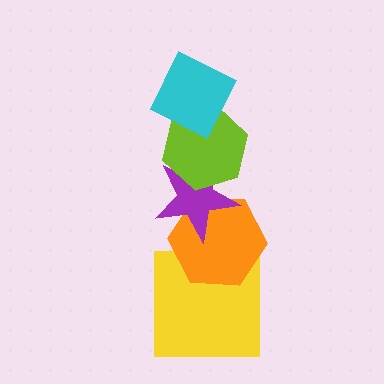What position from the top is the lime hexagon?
The lime hexagon is 2nd from the top.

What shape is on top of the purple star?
The lime hexagon is on top of the purple star.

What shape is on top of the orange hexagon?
The purple star is on top of the orange hexagon.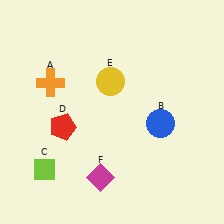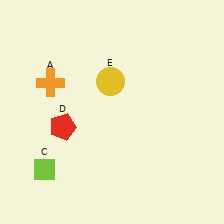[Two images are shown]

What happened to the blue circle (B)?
The blue circle (B) was removed in Image 2. It was in the bottom-right area of Image 1.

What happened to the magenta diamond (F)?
The magenta diamond (F) was removed in Image 2. It was in the bottom-left area of Image 1.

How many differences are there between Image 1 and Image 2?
There are 2 differences between the two images.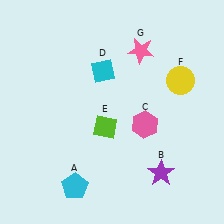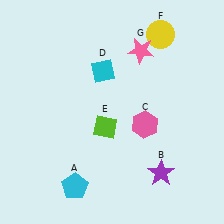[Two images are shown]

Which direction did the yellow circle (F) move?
The yellow circle (F) moved up.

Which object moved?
The yellow circle (F) moved up.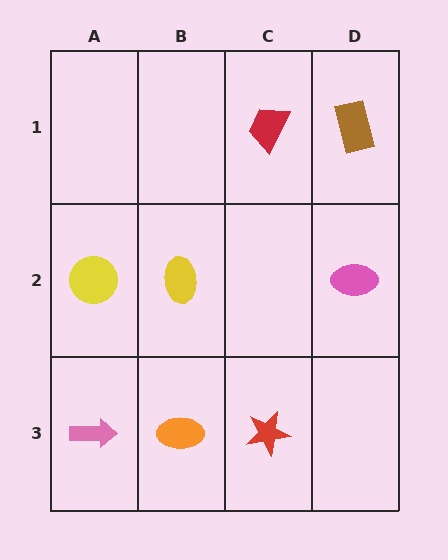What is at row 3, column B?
An orange ellipse.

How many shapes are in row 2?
3 shapes.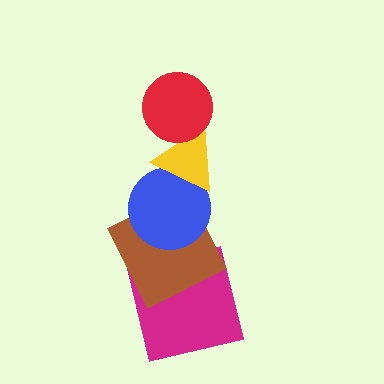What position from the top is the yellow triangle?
The yellow triangle is 2nd from the top.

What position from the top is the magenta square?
The magenta square is 5th from the top.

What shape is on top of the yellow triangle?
The red circle is on top of the yellow triangle.